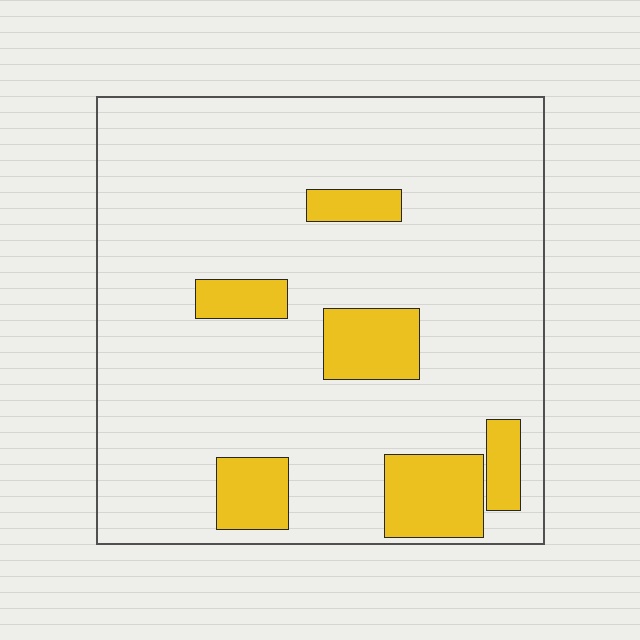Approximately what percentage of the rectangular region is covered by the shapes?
Approximately 15%.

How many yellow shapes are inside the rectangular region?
6.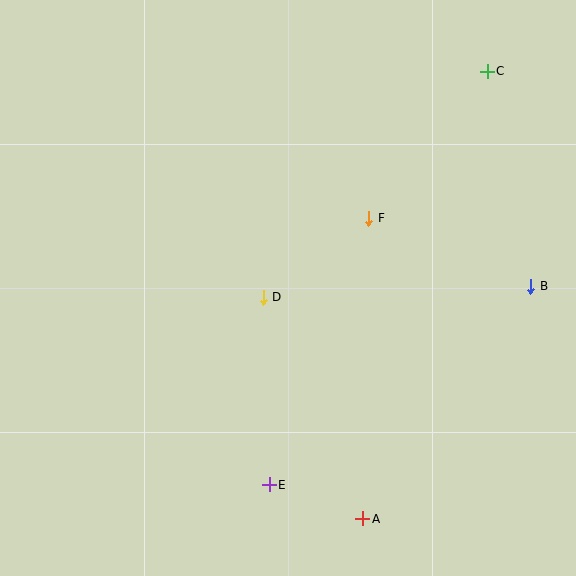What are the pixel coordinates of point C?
Point C is at (487, 71).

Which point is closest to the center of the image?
Point D at (263, 297) is closest to the center.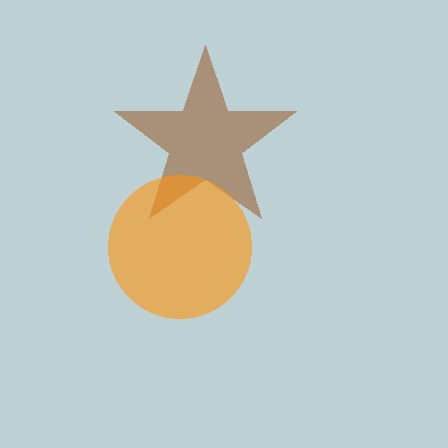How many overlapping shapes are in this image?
There are 2 overlapping shapes in the image.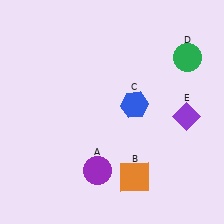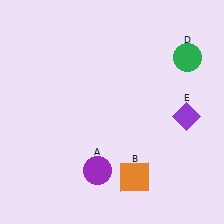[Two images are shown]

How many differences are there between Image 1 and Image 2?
There is 1 difference between the two images.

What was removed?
The blue hexagon (C) was removed in Image 2.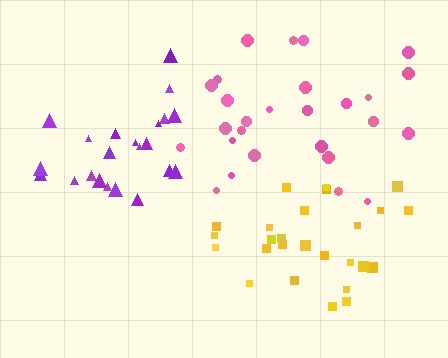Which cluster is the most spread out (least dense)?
Pink.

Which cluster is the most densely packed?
Purple.